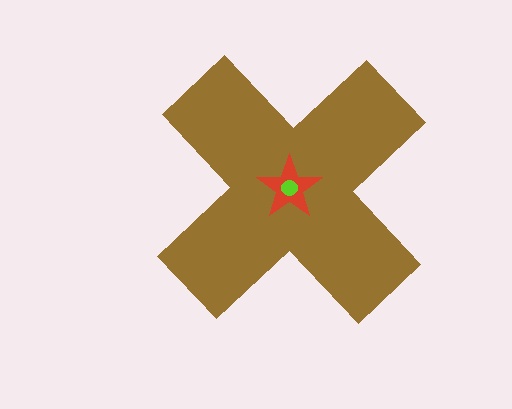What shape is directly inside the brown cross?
The red star.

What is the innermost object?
The lime circle.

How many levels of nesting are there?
3.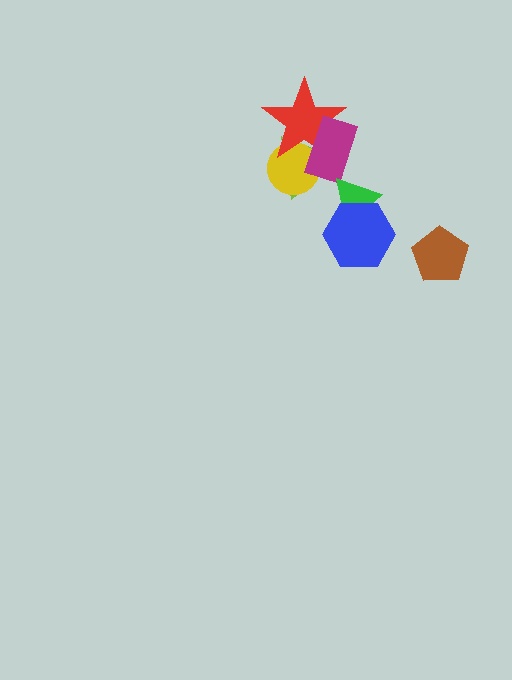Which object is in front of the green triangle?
The blue hexagon is in front of the green triangle.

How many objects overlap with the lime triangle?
3 objects overlap with the lime triangle.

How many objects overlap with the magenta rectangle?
3 objects overlap with the magenta rectangle.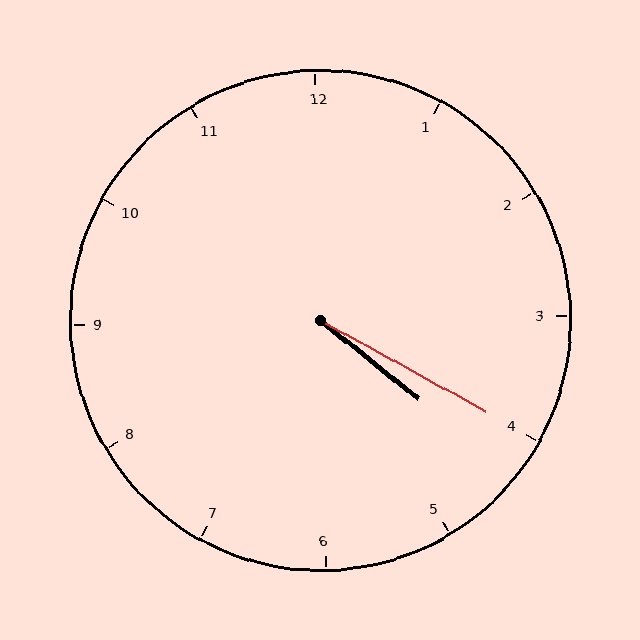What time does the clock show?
4:20.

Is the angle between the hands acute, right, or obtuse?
It is acute.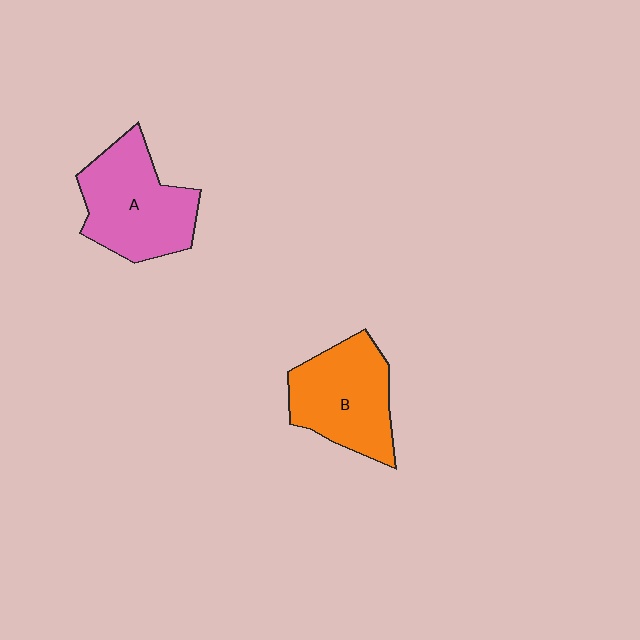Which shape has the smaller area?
Shape B (orange).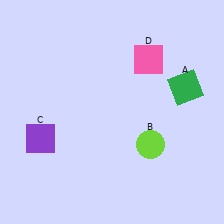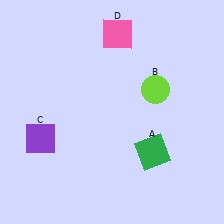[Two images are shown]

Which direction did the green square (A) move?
The green square (A) moved down.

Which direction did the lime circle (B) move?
The lime circle (B) moved up.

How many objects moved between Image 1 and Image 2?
3 objects moved between the two images.